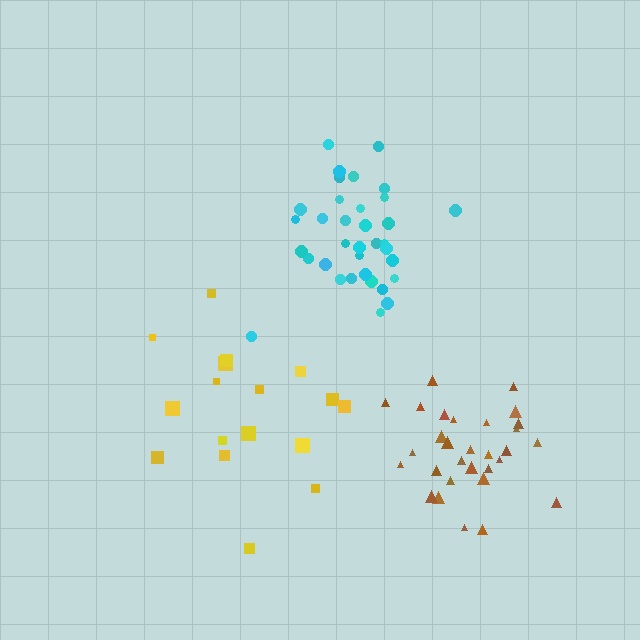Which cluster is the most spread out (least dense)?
Yellow.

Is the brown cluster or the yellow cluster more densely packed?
Brown.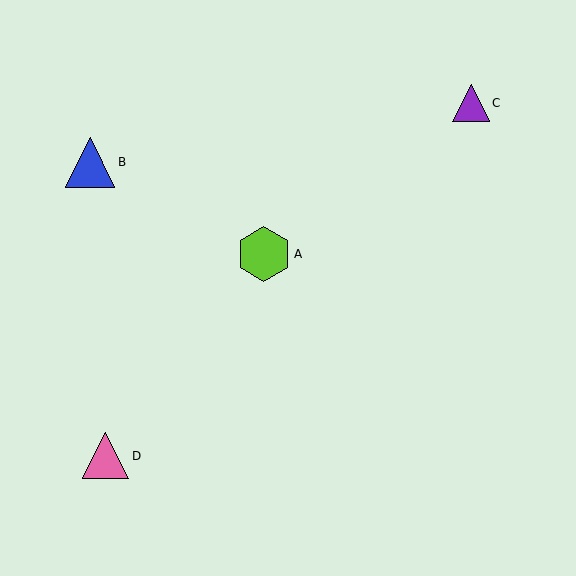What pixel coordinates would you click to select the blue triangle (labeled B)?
Click at (90, 162) to select the blue triangle B.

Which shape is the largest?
The lime hexagon (labeled A) is the largest.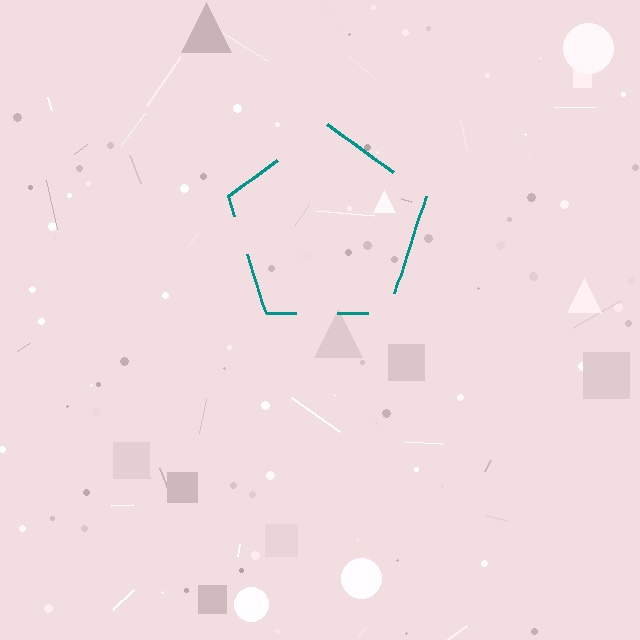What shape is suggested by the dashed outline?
The dashed outline suggests a pentagon.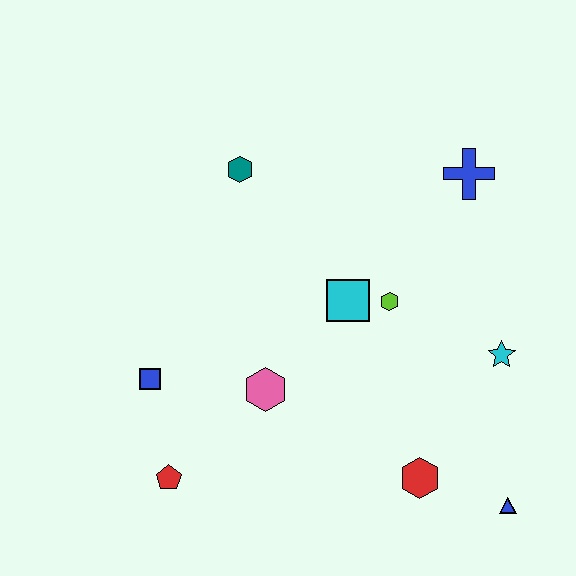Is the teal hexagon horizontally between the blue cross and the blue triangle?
No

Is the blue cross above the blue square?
Yes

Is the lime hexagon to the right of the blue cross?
No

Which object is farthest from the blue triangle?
The teal hexagon is farthest from the blue triangle.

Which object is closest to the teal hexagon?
The cyan square is closest to the teal hexagon.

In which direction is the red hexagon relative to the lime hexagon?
The red hexagon is below the lime hexagon.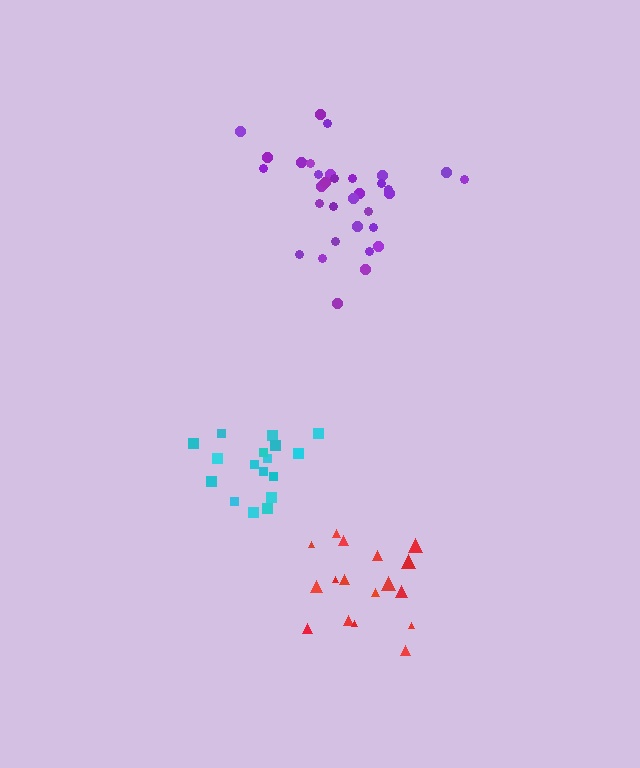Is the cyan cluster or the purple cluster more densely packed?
Cyan.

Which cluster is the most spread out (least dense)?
Red.